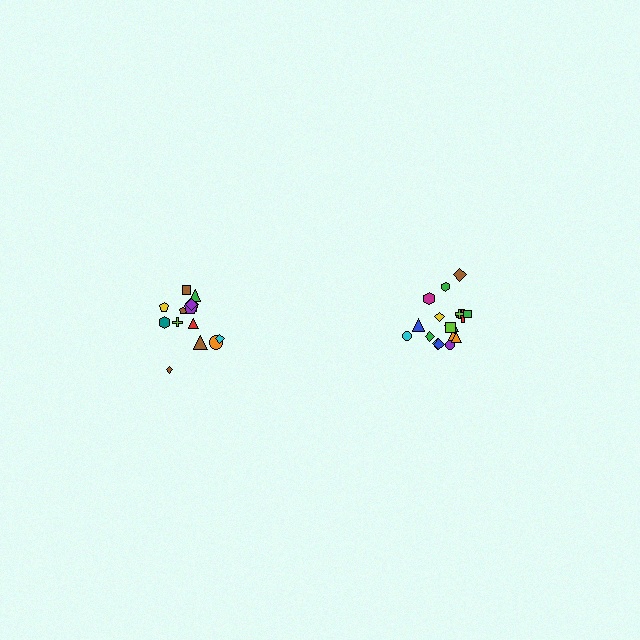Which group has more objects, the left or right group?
The right group.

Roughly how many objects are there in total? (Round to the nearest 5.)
Roughly 35 objects in total.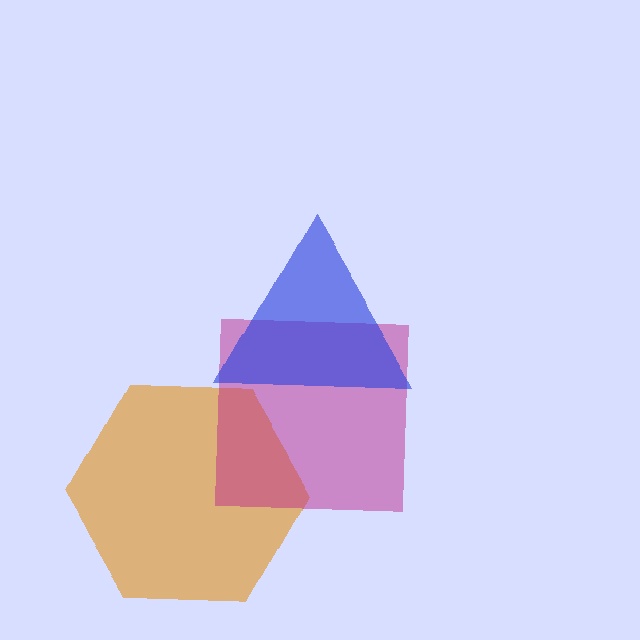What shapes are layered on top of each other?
The layered shapes are: an orange hexagon, a magenta square, a blue triangle.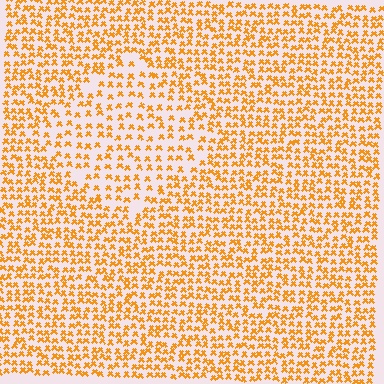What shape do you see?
I see a diamond.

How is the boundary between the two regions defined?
The boundary is defined by a change in element density (approximately 1.7x ratio). All elements are the same color, size, and shape.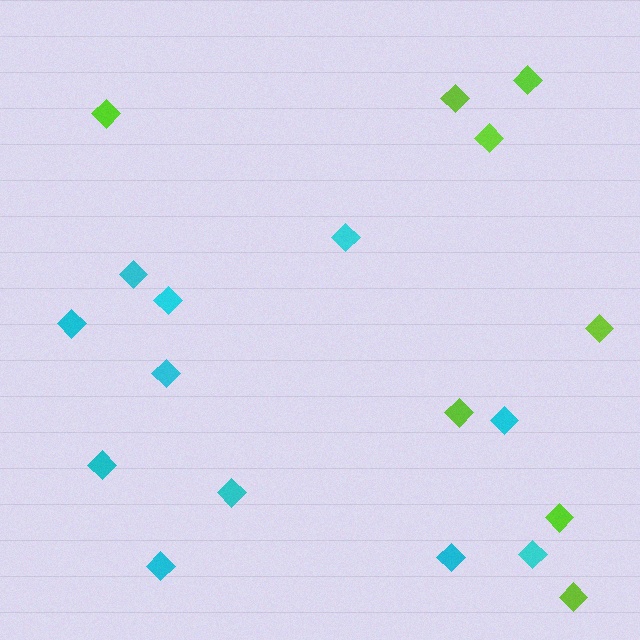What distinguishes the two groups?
There are 2 groups: one group of cyan diamonds (11) and one group of lime diamonds (8).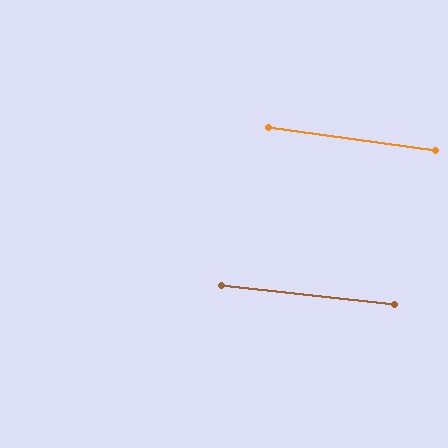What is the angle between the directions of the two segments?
Approximately 2 degrees.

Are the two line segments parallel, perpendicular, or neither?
Parallel — their directions differ by only 1.7°.